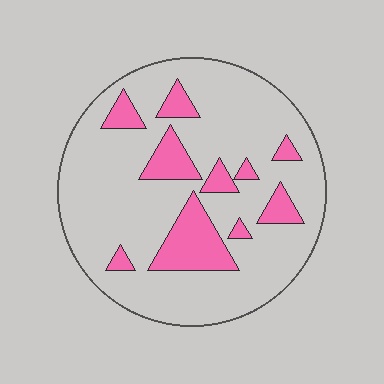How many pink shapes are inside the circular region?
10.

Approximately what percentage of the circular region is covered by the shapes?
Approximately 20%.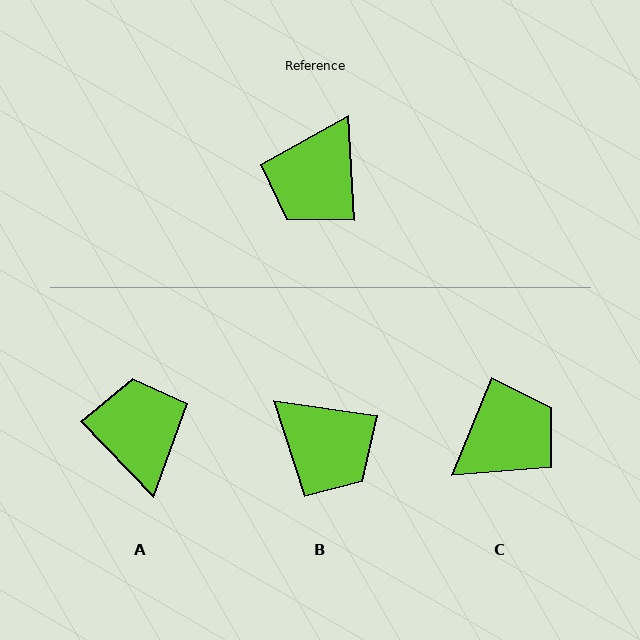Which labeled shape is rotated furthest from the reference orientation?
C, about 155 degrees away.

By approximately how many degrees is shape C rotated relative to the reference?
Approximately 155 degrees counter-clockwise.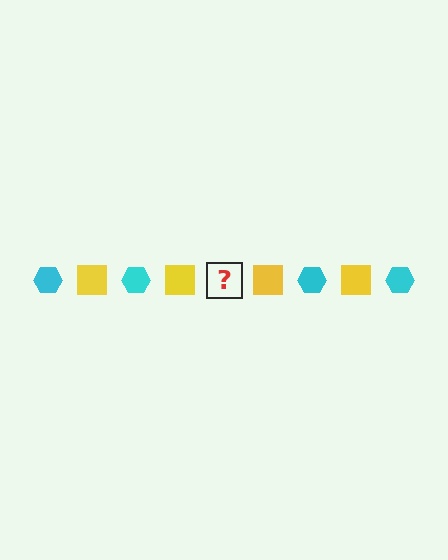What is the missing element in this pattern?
The missing element is a cyan hexagon.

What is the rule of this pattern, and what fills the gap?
The rule is that the pattern alternates between cyan hexagon and yellow square. The gap should be filled with a cyan hexagon.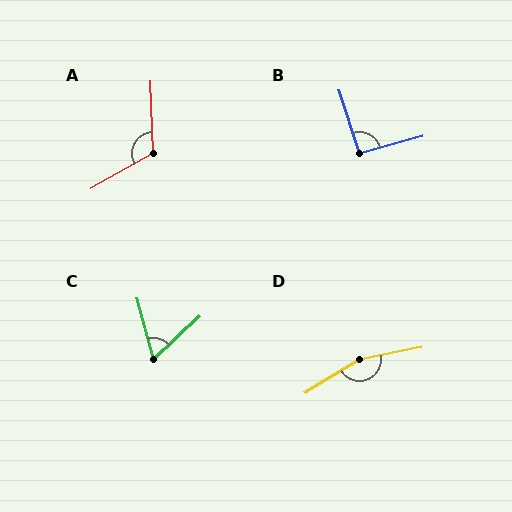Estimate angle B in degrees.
Approximately 92 degrees.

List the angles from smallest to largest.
C (62°), B (92°), A (118°), D (160°).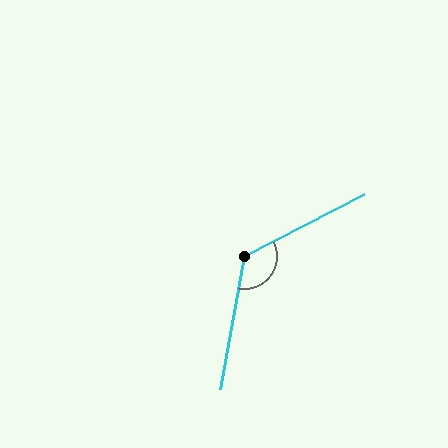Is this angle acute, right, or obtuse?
It is obtuse.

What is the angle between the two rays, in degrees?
Approximately 128 degrees.